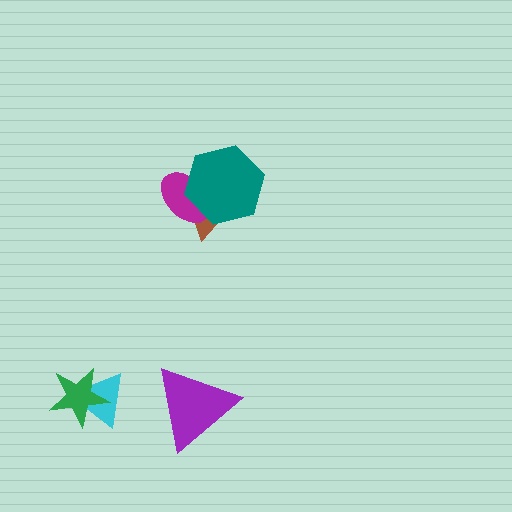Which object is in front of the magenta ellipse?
The teal hexagon is in front of the magenta ellipse.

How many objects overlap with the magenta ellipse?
2 objects overlap with the magenta ellipse.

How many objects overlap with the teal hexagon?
2 objects overlap with the teal hexagon.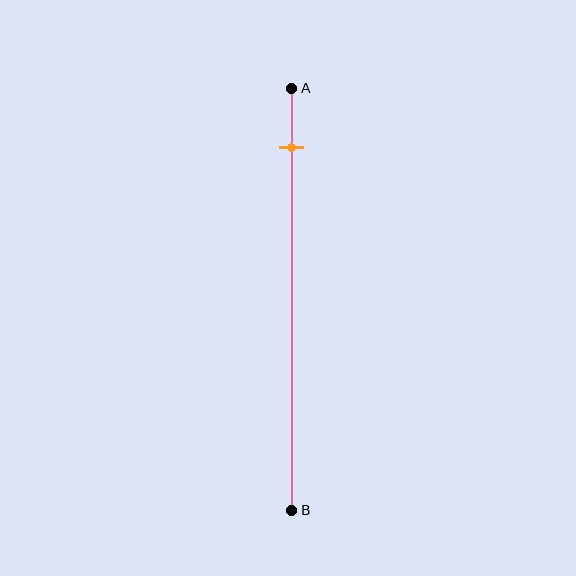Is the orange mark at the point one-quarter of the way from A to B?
No, the mark is at about 15% from A, not at the 25% one-quarter point.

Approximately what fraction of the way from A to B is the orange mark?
The orange mark is approximately 15% of the way from A to B.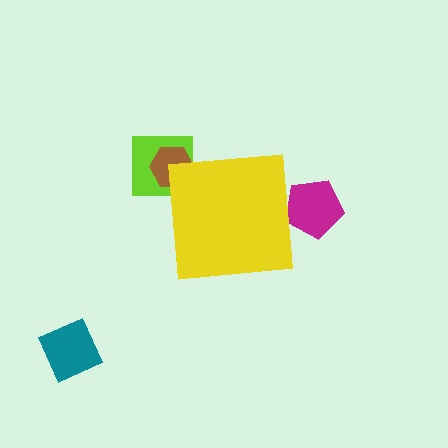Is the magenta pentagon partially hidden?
Yes, the magenta pentagon is partially hidden behind the yellow square.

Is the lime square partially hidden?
Yes, the lime square is partially hidden behind the yellow square.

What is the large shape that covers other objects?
A yellow square.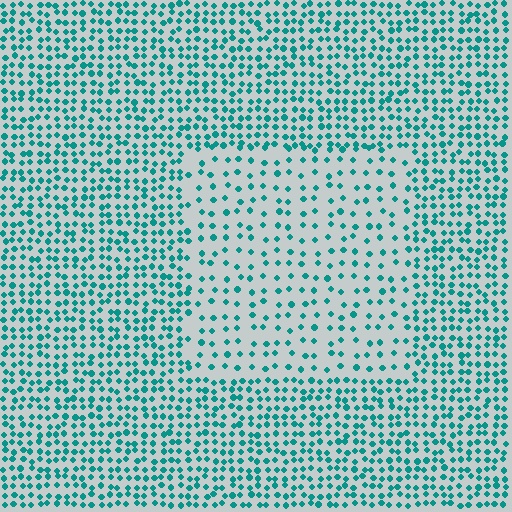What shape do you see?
I see a rectangle.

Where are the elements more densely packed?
The elements are more densely packed outside the rectangle boundary.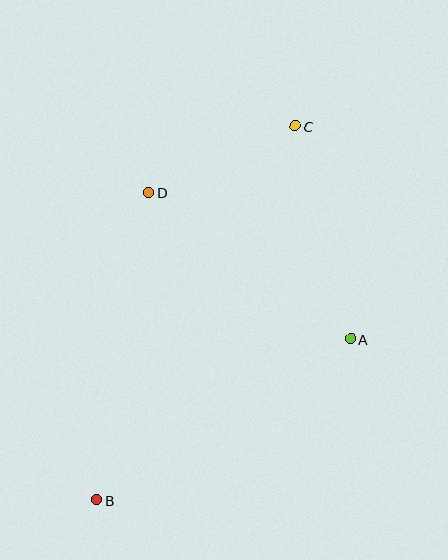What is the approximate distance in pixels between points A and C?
The distance between A and C is approximately 220 pixels.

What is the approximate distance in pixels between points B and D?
The distance between B and D is approximately 312 pixels.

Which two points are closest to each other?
Points C and D are closest to each other.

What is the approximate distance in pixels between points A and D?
The distance between A and D is approximately 250 pixels.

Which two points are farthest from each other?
Points B and C are farthest from each other.